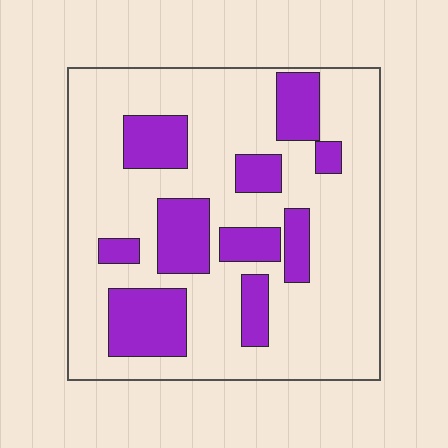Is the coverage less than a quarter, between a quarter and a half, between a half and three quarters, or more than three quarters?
Between a quarter and a half.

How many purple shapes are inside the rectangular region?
10.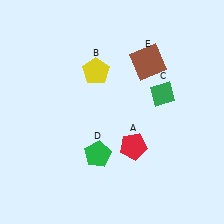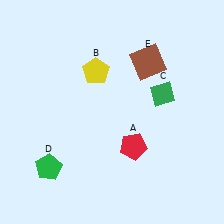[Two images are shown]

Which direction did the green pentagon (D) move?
The green pentagon (D) moved left.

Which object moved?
The green pentagon (D) moved left.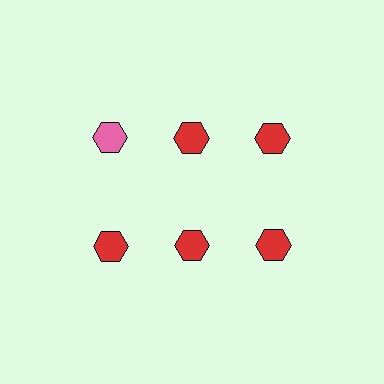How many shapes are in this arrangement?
There are 6 shapes arranged in a grid pattern.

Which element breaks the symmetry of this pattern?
The pink hexagon in the top row, leftmost column breaks the symmetry. All other shapes are red hexagons.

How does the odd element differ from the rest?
It has a different color: pink instead of red.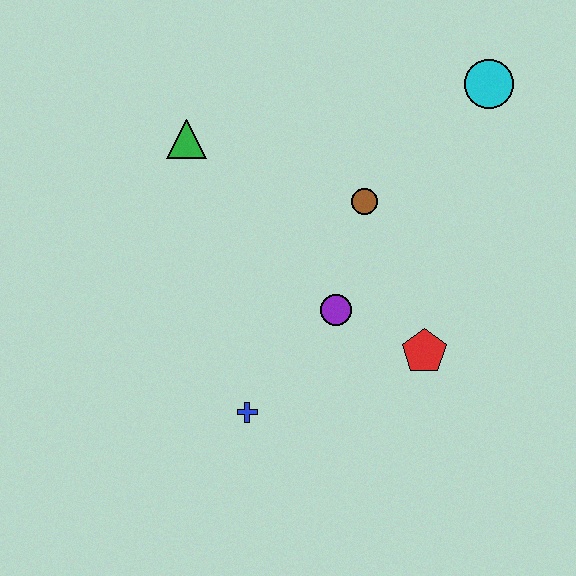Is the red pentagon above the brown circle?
No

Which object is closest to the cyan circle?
The brown circle is closest to the cyan circle.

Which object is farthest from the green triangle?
The red pentagon is farthest from the green triangle.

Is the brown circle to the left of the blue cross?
No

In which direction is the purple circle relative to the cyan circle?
The purple circle is below the cyan circle.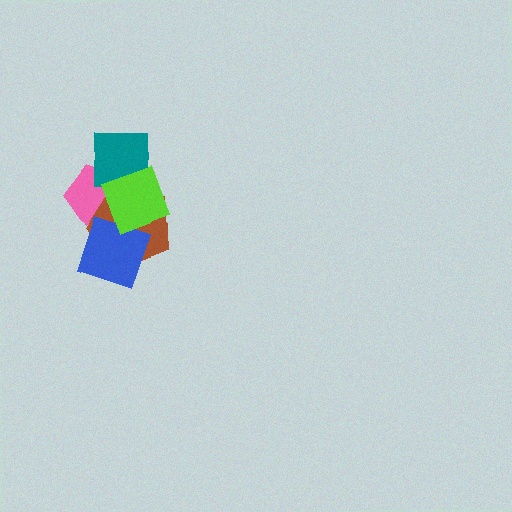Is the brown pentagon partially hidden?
Yes, it is partially covered by another shape.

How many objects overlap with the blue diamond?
4 objects overlap with the blue diamond.